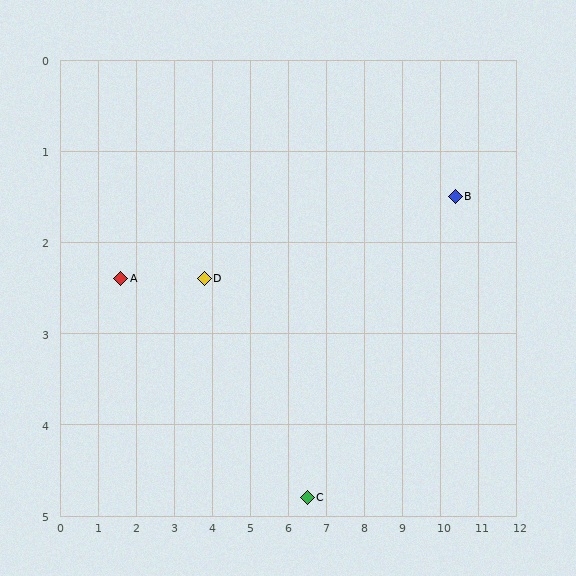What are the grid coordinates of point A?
Point A is at approximately (1.6, 2.4).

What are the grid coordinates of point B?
Point B is at approximately (10.4, 1.5).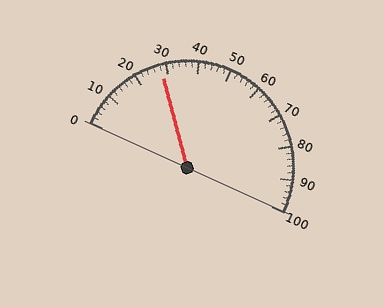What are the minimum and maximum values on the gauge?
The gauge ranges from 0 to 100.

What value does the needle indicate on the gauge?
The needle indicates approximately 28.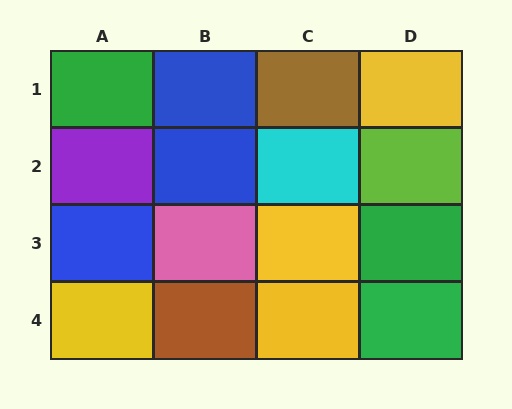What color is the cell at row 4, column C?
Yellow.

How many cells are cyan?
1 cell is cyan.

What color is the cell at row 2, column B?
Blue.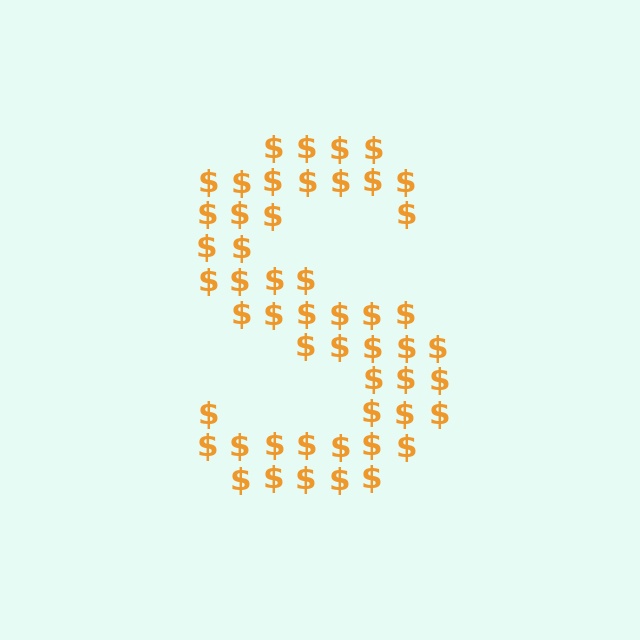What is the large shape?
The large shape is the letter S.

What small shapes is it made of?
It is made of small dollar signs.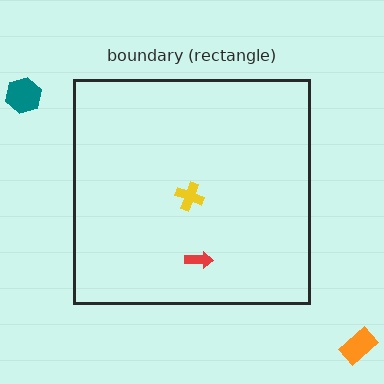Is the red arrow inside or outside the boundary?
Inside.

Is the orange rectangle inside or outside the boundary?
Outside.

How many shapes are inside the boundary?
2 inside, 2 outside.